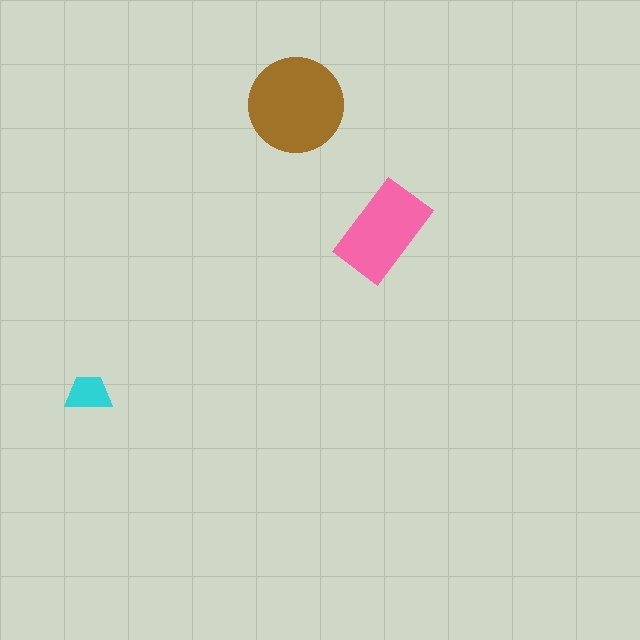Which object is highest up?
The brown circle is topmost.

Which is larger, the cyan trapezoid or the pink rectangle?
The pink rectangle.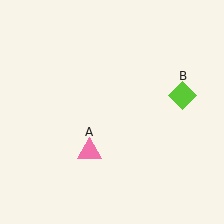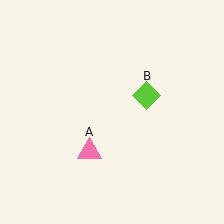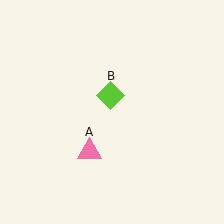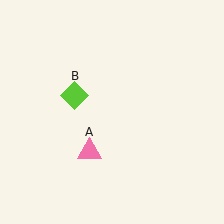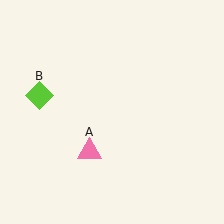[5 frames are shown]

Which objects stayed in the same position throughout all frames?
Pink triangle (object A) remained stationary.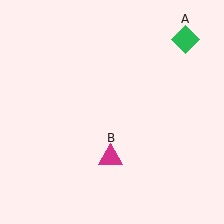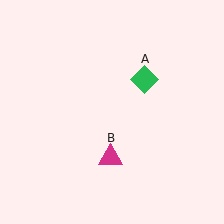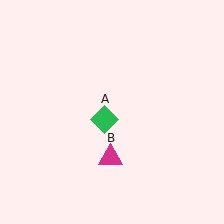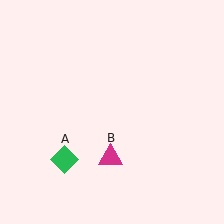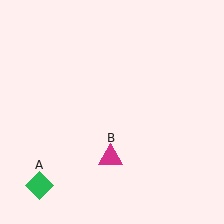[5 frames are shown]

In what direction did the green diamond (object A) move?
The green diamond (object A) moved down and to the left.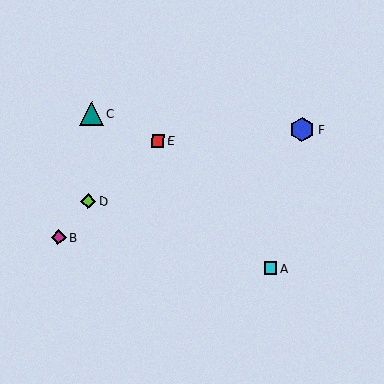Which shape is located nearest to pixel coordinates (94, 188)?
The lime diamond (labeled D) at (88, 201) is nearest to that location.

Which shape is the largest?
The blue hexagon (labeled F) is the largest.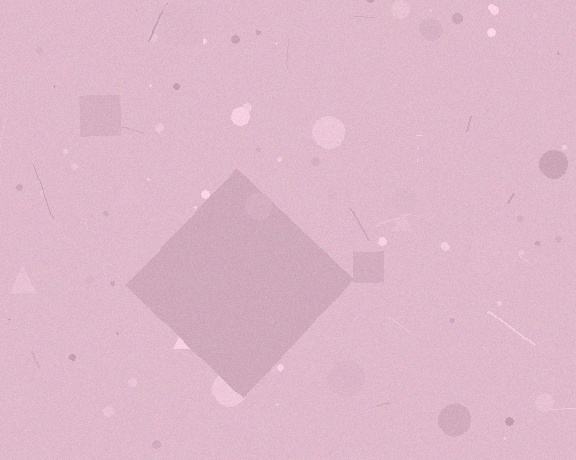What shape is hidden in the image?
A diamond is hidden in the image.